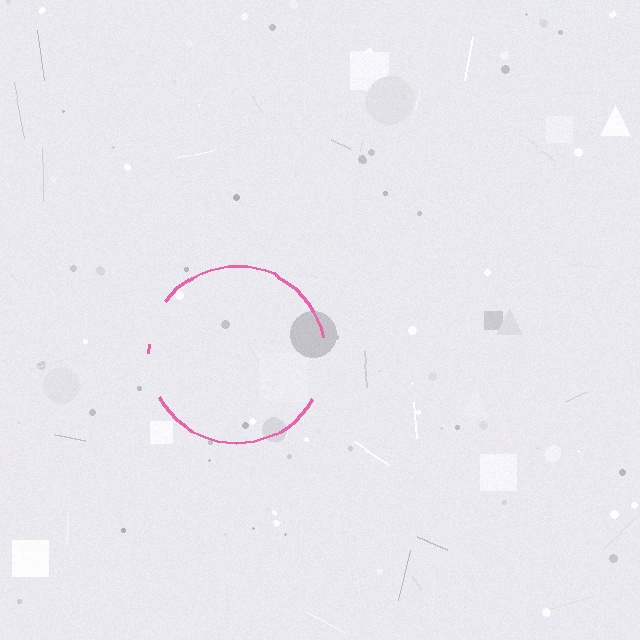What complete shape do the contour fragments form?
The contour fragments form a circle.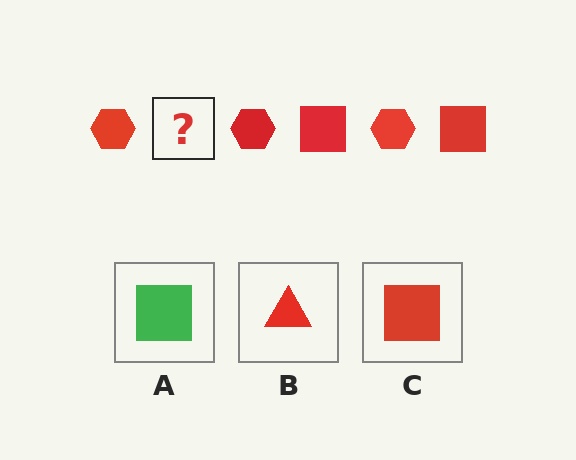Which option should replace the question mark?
Option C.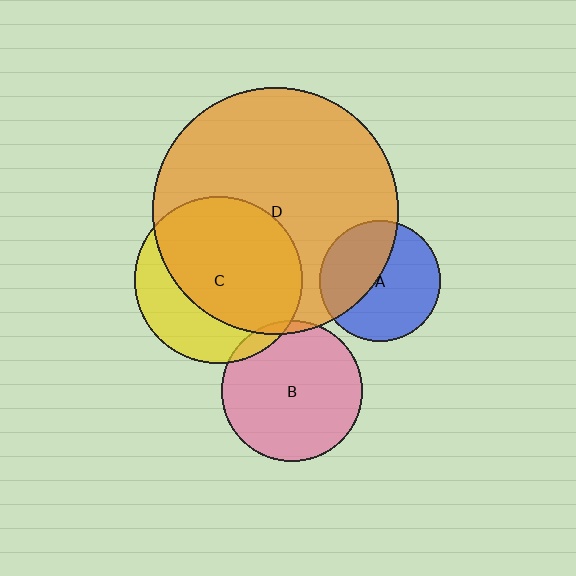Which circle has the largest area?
Circle D (orange).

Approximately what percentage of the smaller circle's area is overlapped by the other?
Approximately 40%.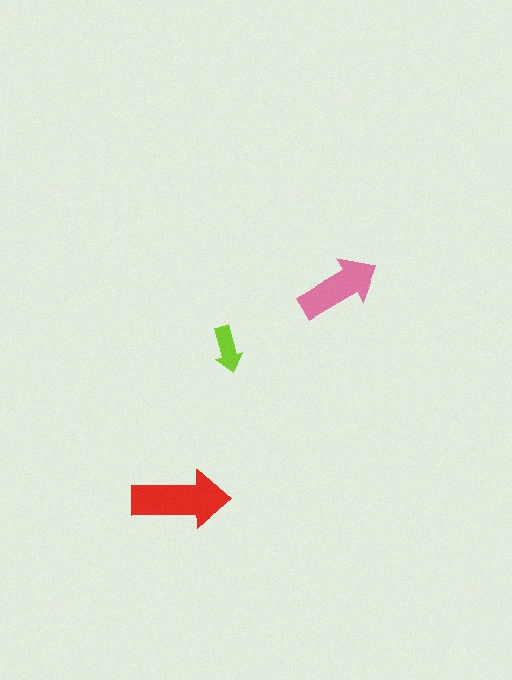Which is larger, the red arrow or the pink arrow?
The red one.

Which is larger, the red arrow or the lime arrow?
The red one.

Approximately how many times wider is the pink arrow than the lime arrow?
About 2 times wider.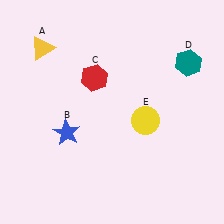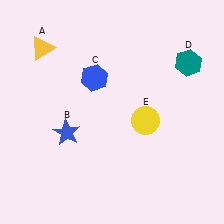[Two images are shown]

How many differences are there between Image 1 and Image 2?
There is 1 difference between the two images.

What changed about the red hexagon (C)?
In Image 1, C is red. In Image 2, it changed to blue.